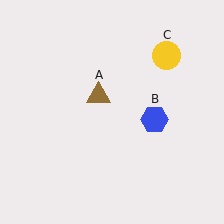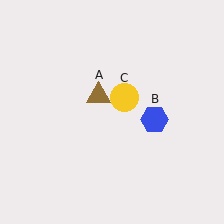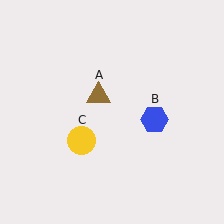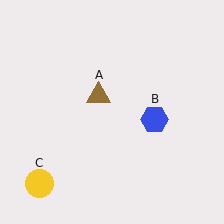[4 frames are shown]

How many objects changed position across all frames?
1 object changed position: yellow circle (object C).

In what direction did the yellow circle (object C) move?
The yellow circle (object C) moved down and to the left.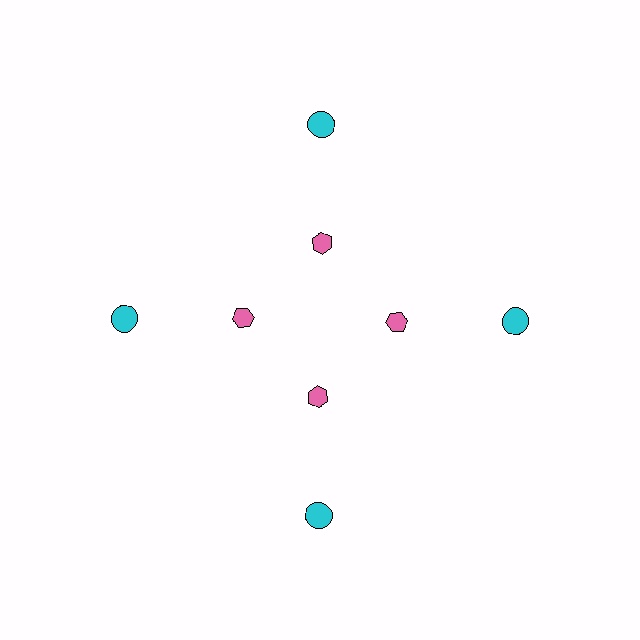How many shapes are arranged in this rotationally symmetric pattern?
There are 8 shapes, arranged in 4 groups of 2.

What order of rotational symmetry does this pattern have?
This pattern has 4-fold rotational symmetry.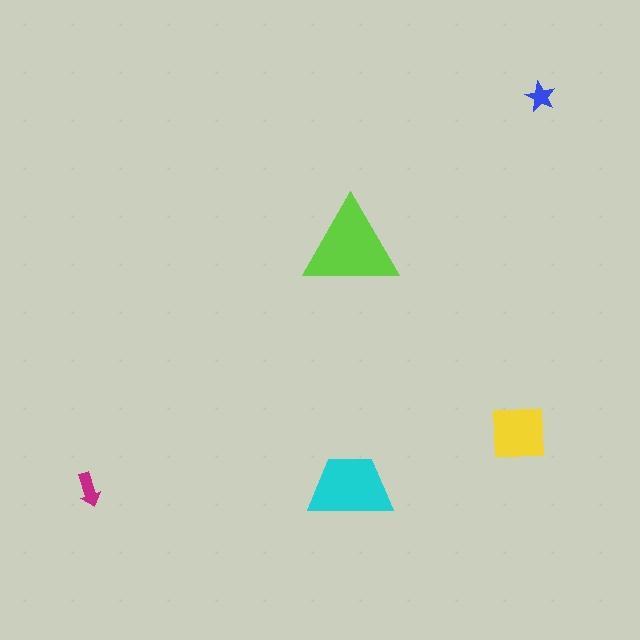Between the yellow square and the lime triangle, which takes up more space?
The lime triangle.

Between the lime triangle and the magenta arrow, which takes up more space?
The lime triangle.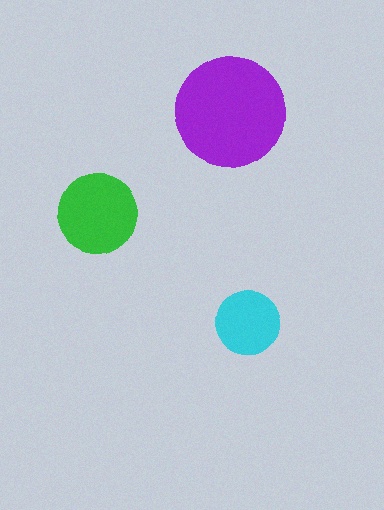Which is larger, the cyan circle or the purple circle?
The purple one.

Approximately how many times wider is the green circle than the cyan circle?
About 1.5 times wider.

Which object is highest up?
The purple circle is topmost.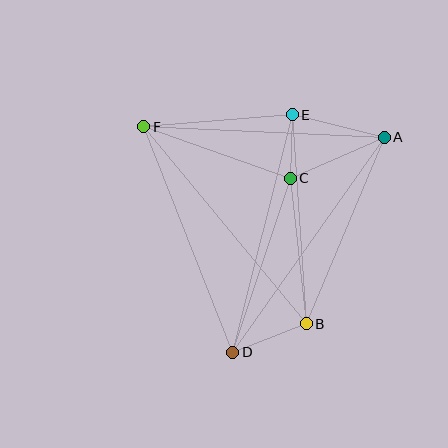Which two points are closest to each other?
Points C and E are closest to each other.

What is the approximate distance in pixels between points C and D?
The distance between C and D is approximately 183 pixels.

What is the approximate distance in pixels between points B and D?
The distance between B and D is approximately 79 pixels.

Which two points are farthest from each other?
Points A and D are farthest from each other.